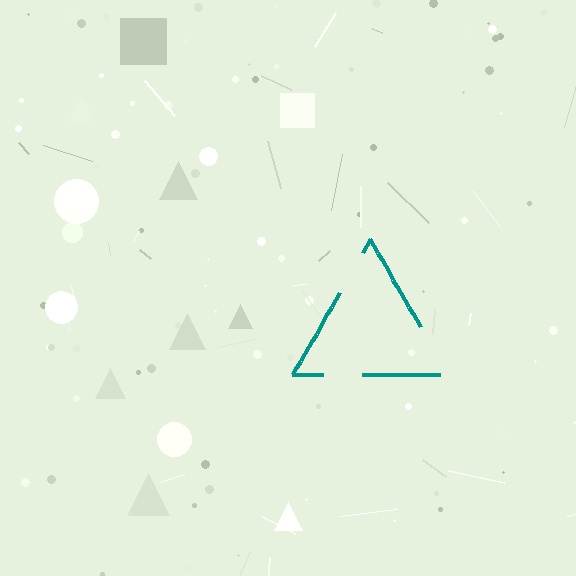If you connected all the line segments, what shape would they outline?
They would outline a triangle.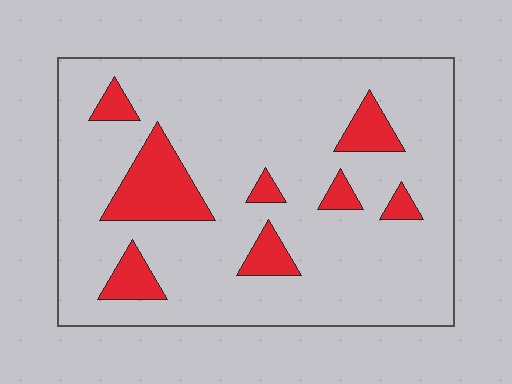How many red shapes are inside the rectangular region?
8.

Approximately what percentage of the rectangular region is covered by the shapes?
Approximately 15%.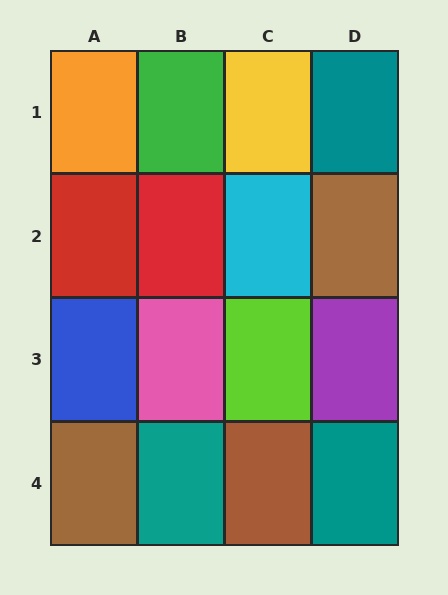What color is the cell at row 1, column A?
Orange.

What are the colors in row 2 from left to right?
Red, red, cyan, brown.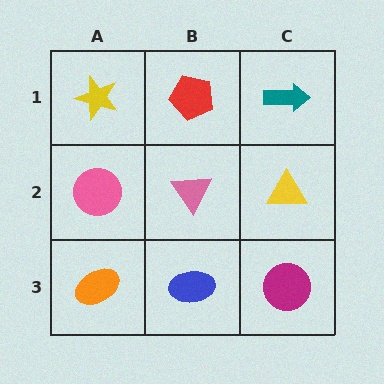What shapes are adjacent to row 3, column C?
A yellow triangle (row 2, column C), a blue ellipse (row 3, column B).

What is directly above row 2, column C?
A teal arrow.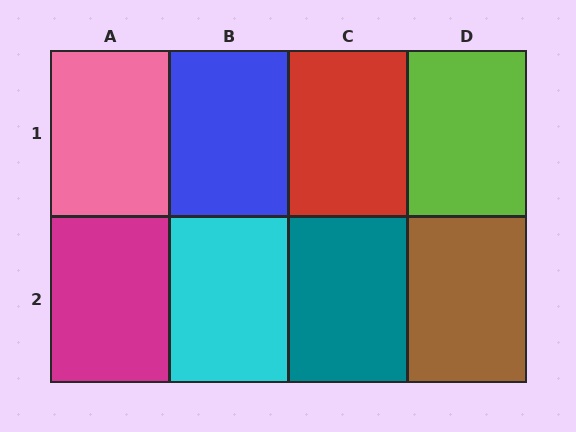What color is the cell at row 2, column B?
Cyan.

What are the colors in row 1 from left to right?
Pink, blue, red, lime.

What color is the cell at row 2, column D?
Brown.